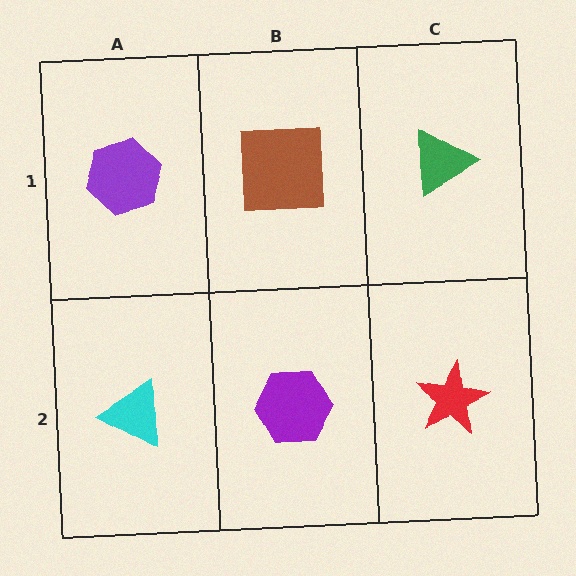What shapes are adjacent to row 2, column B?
A brown square (row 1, column B), a cyan triangle (row 2, column A), a red star (row 2, column C).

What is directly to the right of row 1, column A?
A brown square.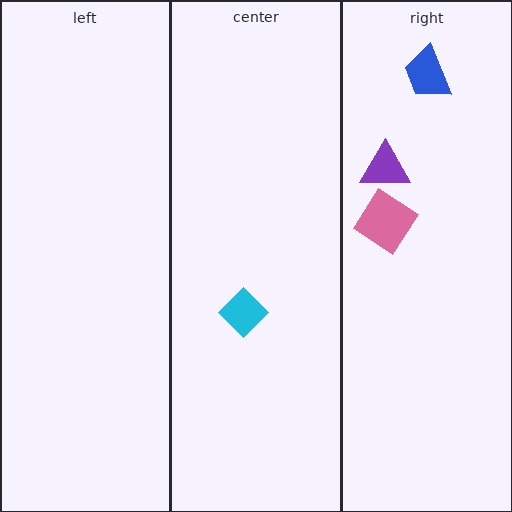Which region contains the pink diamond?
The right region.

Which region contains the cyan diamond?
The center region.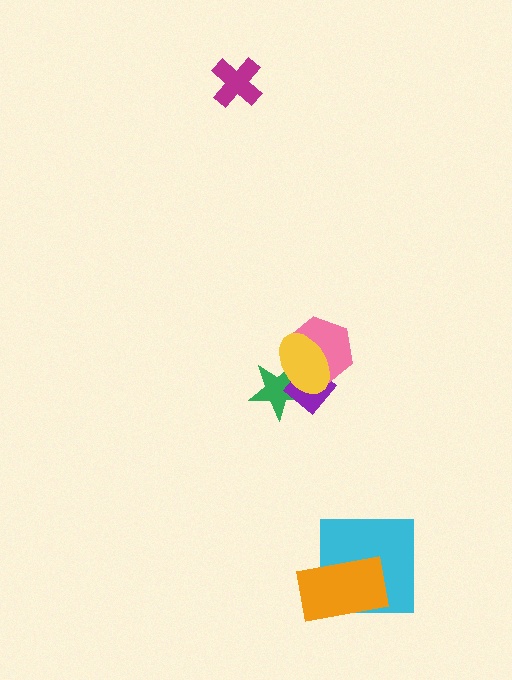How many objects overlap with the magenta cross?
0 objects overlap with the magenta cross.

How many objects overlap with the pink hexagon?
3 objects overlap with the pink hexagon.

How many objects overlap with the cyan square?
1 object overlaps with the cyan square.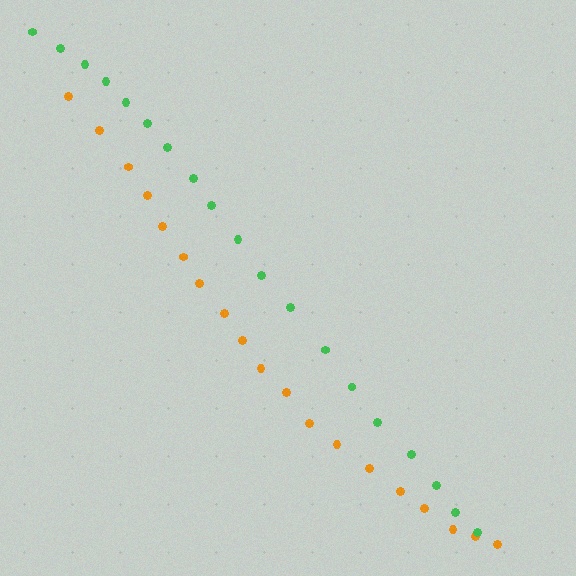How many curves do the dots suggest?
There are 2 distinct paths.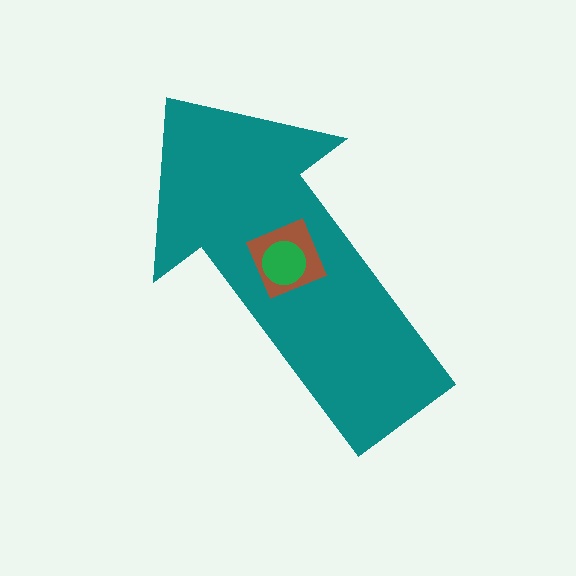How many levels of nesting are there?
3.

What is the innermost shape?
The green circle.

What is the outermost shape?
The teal arrow.